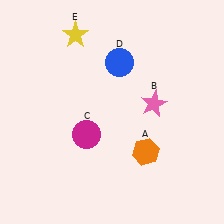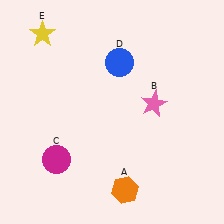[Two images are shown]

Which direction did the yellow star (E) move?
The yellow star (E) moved left.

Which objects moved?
The objects that moved are: the orange hexagon (A), the magenta circle (C), the yellow star (E).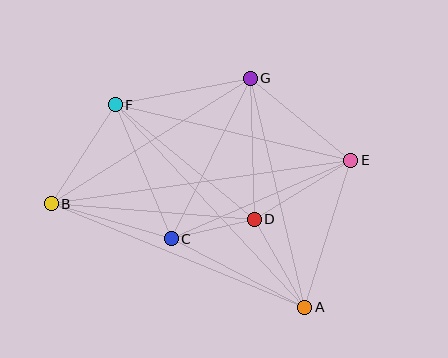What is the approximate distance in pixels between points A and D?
The distance between A and D is approximately 101 pixels.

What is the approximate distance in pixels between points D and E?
The distance between D and E is approximately 113 pixels.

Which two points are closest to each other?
Points C and D are closest to each other.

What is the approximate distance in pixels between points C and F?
The distance between C and F is approximately 145 pixels.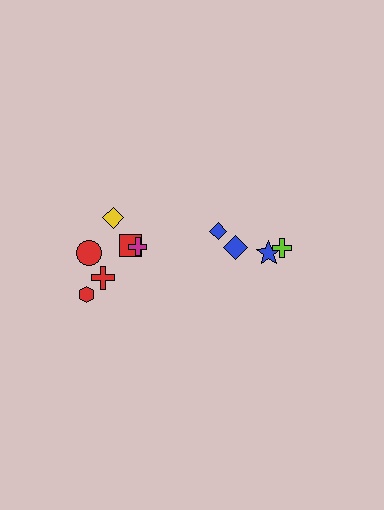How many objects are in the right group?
There are 4 objects.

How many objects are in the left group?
There are 6 objects.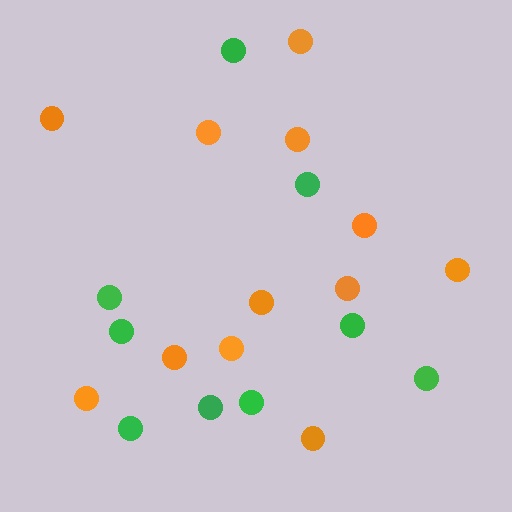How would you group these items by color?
There are 2 groups: one group of green circles (9) and one group of orange circles (12).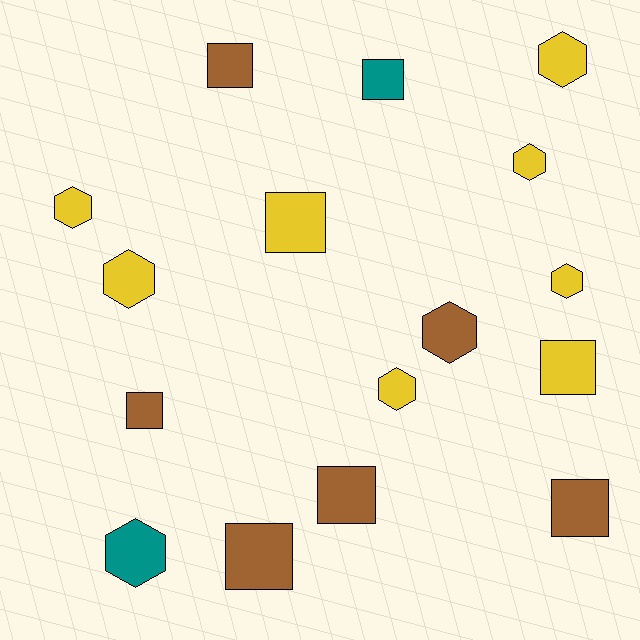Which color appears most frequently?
Yellow, with 8 objects.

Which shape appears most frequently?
Square, with 8 objects.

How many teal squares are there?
There is 1 teal square.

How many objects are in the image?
There are 16 objects.